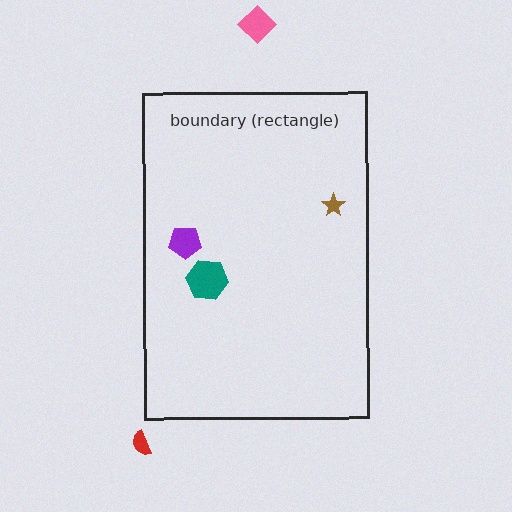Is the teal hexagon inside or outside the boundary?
Inside.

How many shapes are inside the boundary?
3 inside, 2 outside.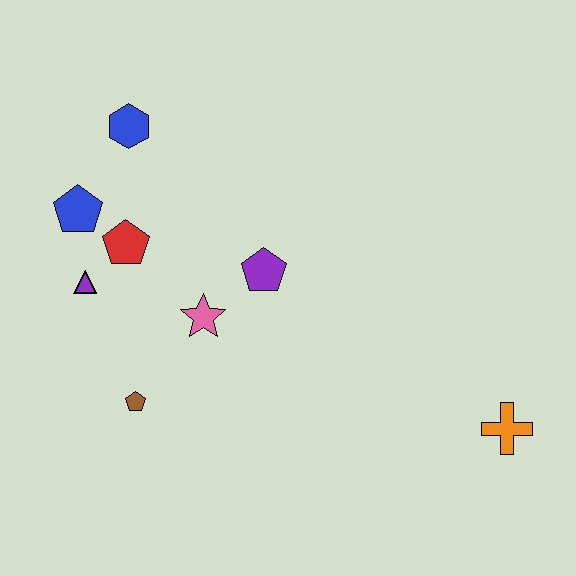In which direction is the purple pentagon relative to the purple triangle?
The purple pentagon is to the right of the purple triangle.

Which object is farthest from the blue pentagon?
The orange cross is farthest from the blue pentagon.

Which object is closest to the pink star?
The purple pentagon is closest to the pink star.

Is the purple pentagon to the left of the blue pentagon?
No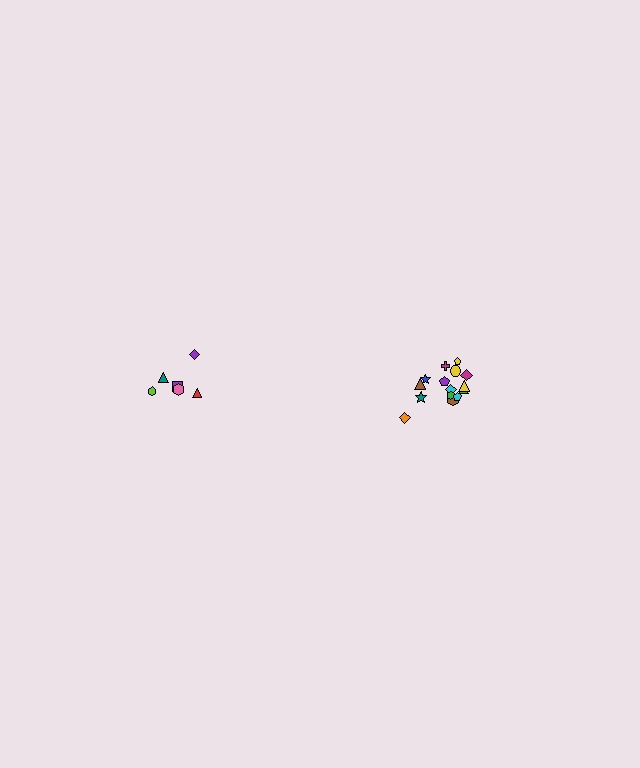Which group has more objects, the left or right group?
The right group.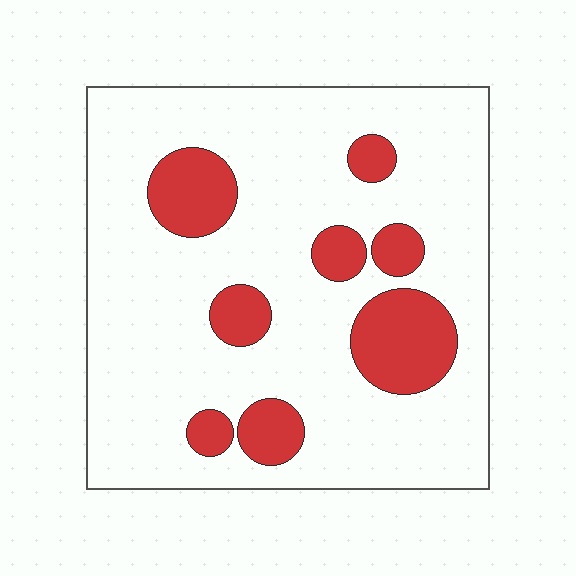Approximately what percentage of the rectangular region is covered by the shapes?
Approximately 20%.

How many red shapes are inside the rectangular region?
8.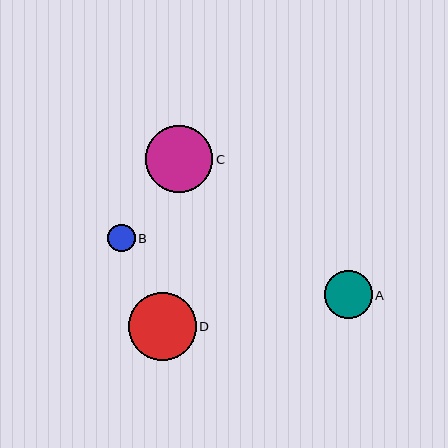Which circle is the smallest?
Circle B is the smallest with a size of approximately 28 pixels.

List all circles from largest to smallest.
From largest to smallest: D, C, A, B.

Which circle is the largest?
Circle D is the largest with a size of approximately 68 pixels.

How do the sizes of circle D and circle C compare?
Circle D and circle C are approximately the same size.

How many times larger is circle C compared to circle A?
Circle C is approximately 1.4 times the size of circle A.